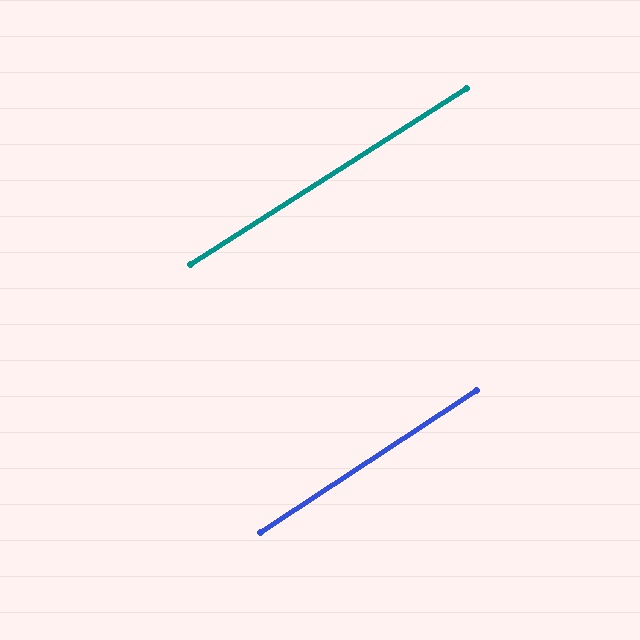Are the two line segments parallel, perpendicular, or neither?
Parallel — their directions differ by only 0.8°.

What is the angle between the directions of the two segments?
Approximately 1 degree.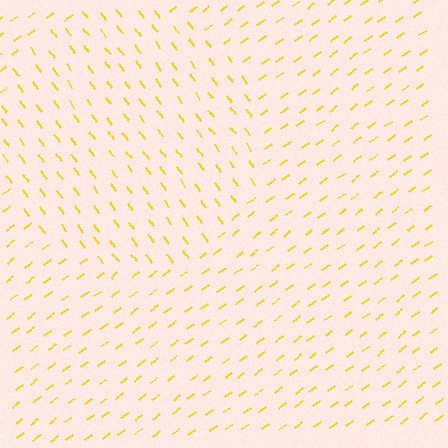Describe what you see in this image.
The image is filled with small yellow line segments. A circle region in the image has lines oriented differently from the surrounding lines, creating a visible texture boundary.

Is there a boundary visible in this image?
Yes, there is a texture boundary formed by a change in line orientation.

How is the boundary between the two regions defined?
The boundary is defined purely by a change in line orientation (approximately 90 degrees difference). All lines are the same color and thickness.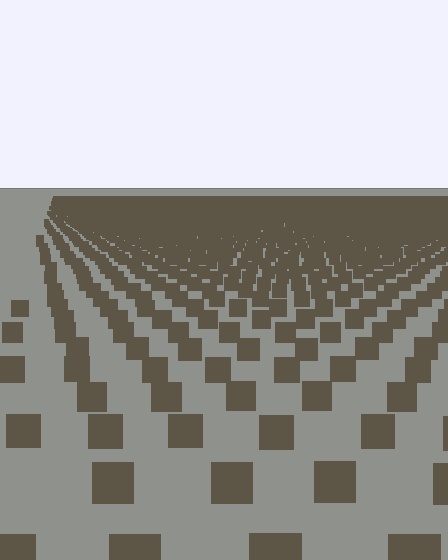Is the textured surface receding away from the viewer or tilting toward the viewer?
The surface is receding away from the viewer. Texture elements get smaller and denser toward the top.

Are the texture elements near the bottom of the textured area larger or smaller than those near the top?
Larger. Near the bottom, elements are closer to the viewer and appear at a bigger on-screen size.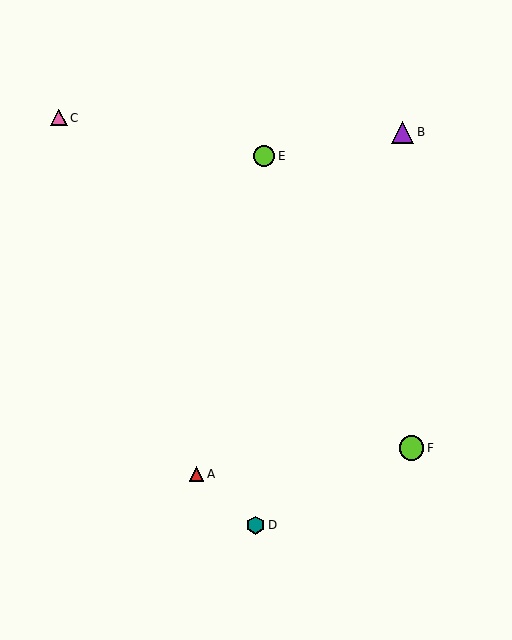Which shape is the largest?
The lime circle (labeled F) is the largest.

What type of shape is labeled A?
Shape A is a red triangle.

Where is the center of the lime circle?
The center of the lime circle is at (412, 448).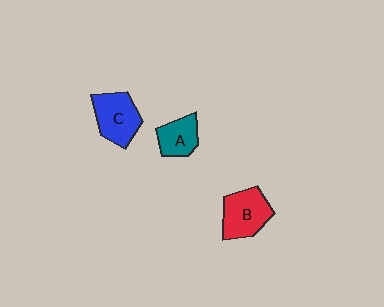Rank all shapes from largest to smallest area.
From largest to smallest: B (red), C (blue), A (teal).